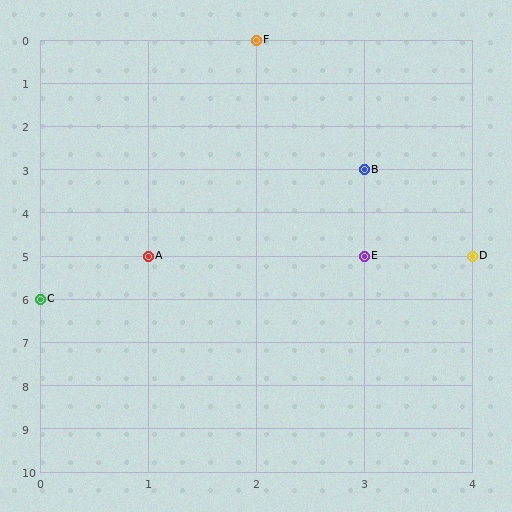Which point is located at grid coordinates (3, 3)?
Point B is at (3, 3).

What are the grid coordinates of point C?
Point C is at grid coordinates (0, 6).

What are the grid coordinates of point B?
Point B is at grid coordinates (3, 3).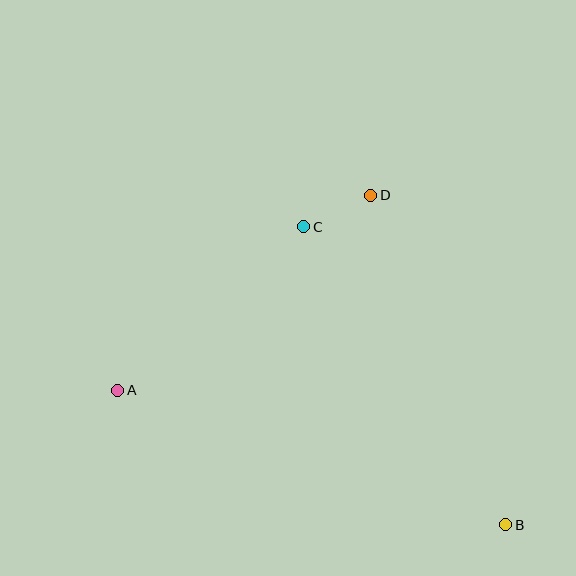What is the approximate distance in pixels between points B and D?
The distance between B and D is approximately 356 pixels.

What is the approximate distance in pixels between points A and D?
The distance between A and D is approximately 320 pixels.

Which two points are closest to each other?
Points C and D are closest to each other.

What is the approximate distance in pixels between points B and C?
The distance between B and C is approximately 360 pixels.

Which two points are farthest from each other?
Points A and B are farthest from each other.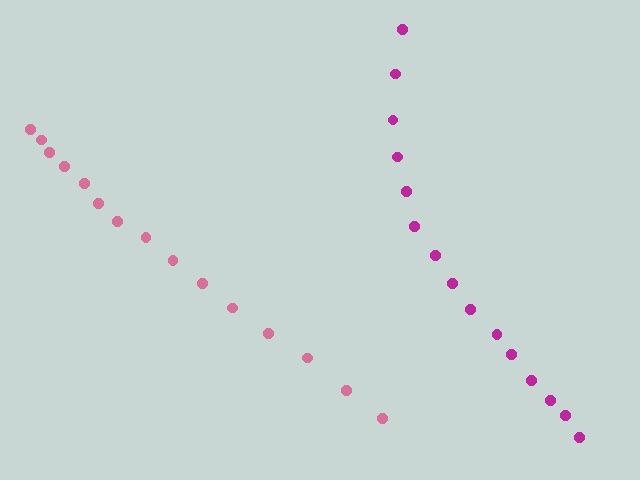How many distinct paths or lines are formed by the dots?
There are 2 distinct paths.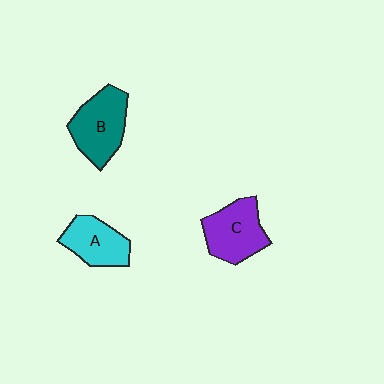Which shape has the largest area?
Shape B (teal).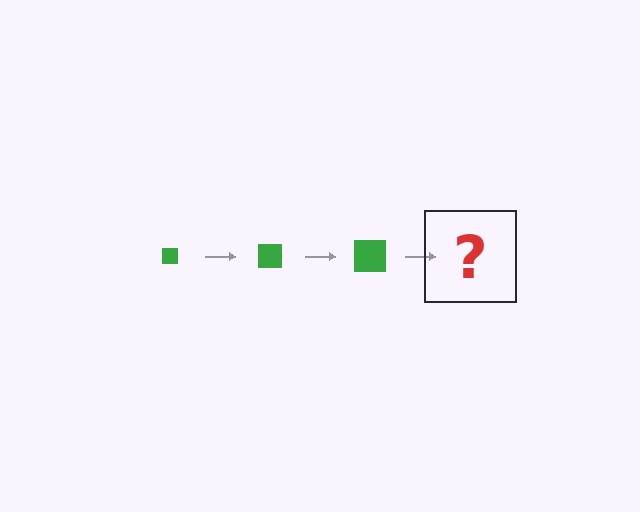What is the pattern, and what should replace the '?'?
The pattern is that the square gets progressively larger each step. The '?' should be a green square, larger than the previous one.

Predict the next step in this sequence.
The next step is a green square, larger than the previous one.